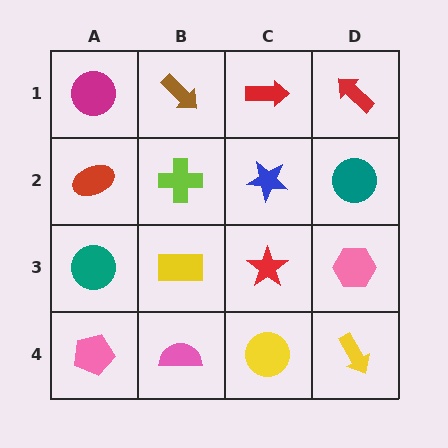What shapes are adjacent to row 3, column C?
A blue star (row 2, column C), a yellow circle (row 4, column C), a yellow rectangle (row 3, column B), a pink hexagon (row 3, column D).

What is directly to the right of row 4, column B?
A yellow circle.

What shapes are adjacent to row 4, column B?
A yellow rectangle (row 3, column B), a pink pentagon (row 4, column A), a yellow circle (row 4, column C).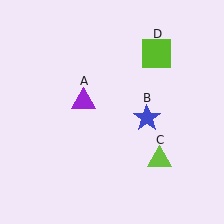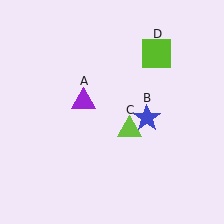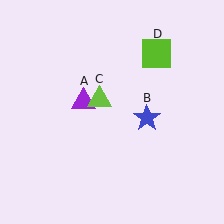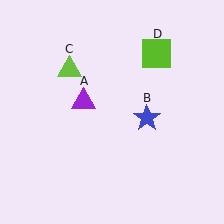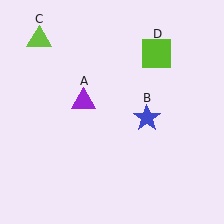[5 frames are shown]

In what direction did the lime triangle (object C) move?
The lime triangle (object C) moved up and to the left.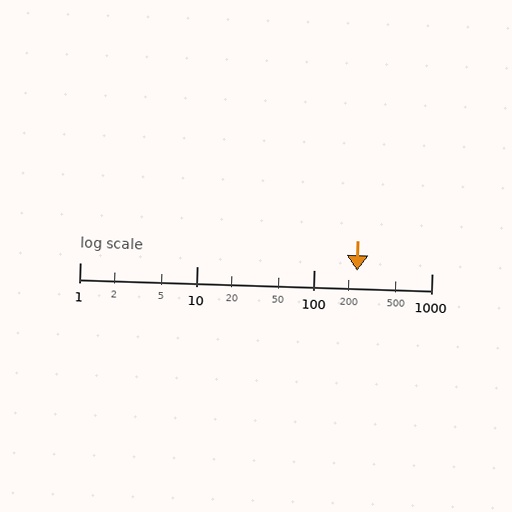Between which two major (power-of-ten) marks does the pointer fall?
The pointer is between 100 and 1000.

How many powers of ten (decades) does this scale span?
The scale spans 3 decades, from 1 to 1000.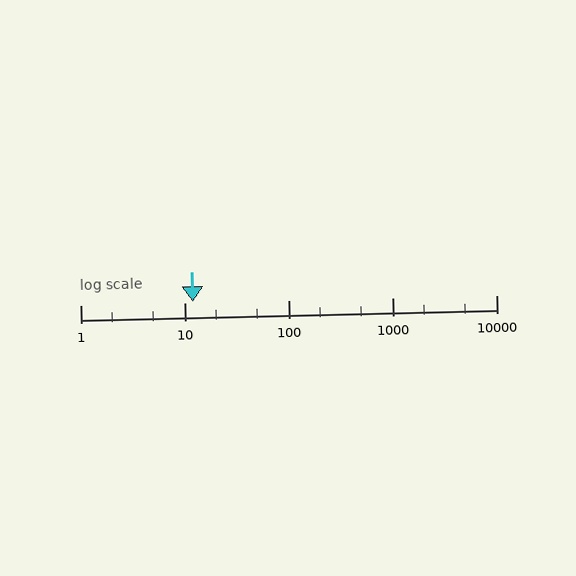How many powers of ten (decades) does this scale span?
The scale spans 4 decades, from 1 to 10000.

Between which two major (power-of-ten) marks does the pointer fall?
The pointer is between 10 and 100.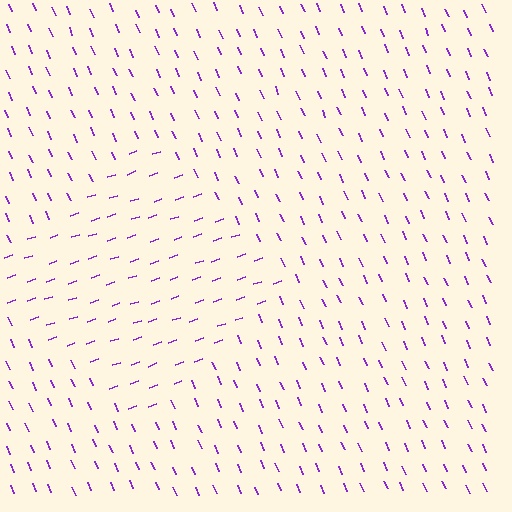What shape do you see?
I see a diamond.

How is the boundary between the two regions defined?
The boundary is defined purely by a change in line orientation (approximately 86 degrees difference). All lines are the same color and thickness.